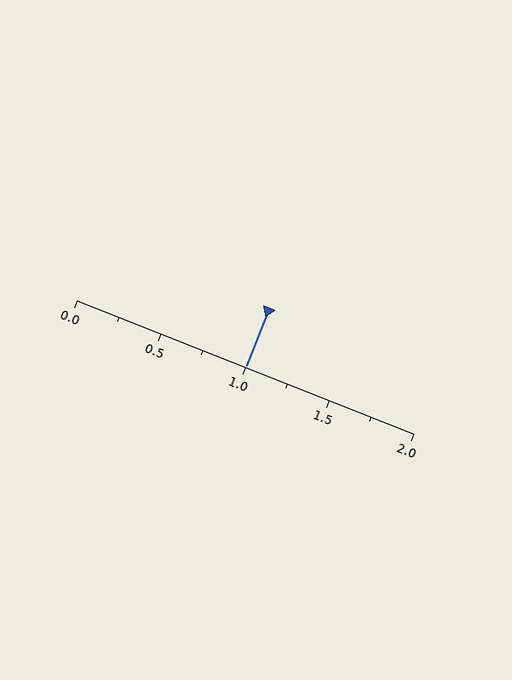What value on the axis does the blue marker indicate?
The marker indicates approximately 1.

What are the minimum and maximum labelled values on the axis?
The axis runs from 0.0 to 2.0.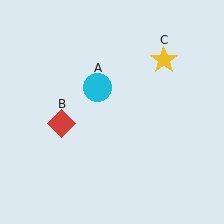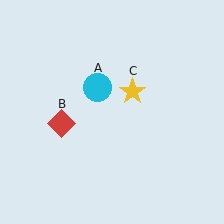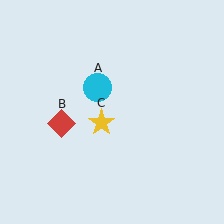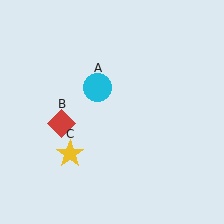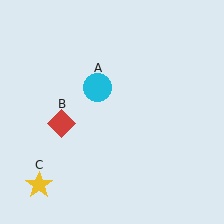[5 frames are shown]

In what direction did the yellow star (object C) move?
The yellow star (object C) moved down and to the left.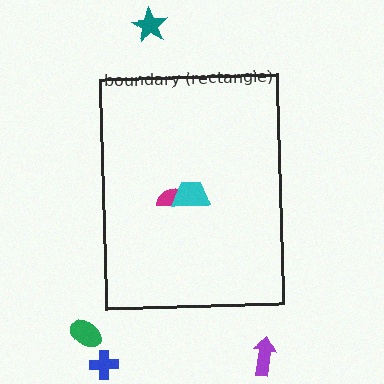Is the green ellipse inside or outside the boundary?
Outside.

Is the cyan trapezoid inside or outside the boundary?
Inside.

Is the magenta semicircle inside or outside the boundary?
Inside.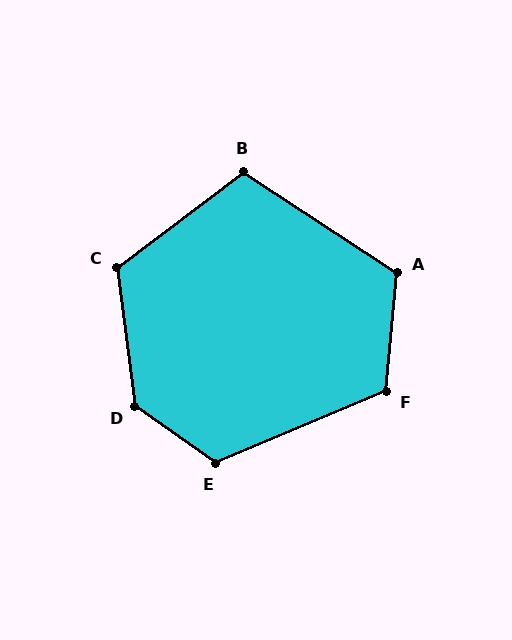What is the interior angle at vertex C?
Approximately 120 degrees (obtuse).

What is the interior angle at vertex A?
Approximately 118 degrees (obtuse).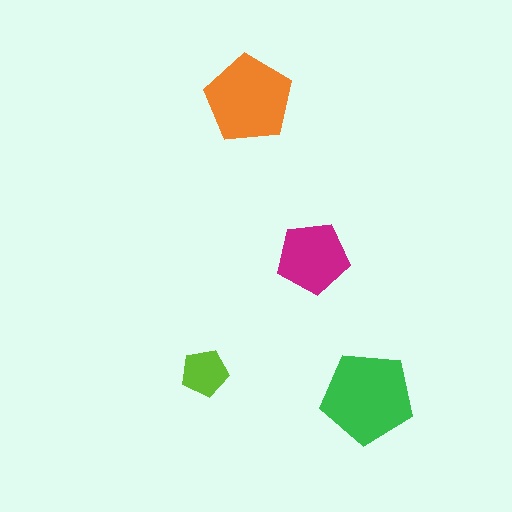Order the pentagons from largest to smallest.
the green one, the orange one, the magenta one, the lime one.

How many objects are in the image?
There are 4 objects in the image.